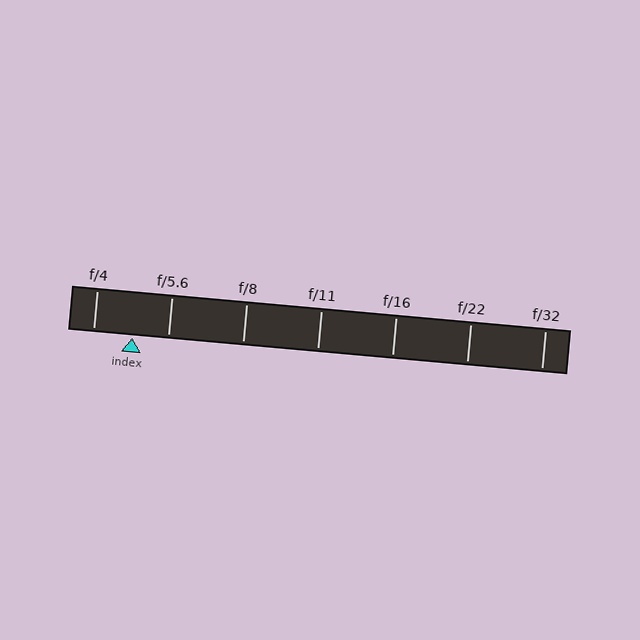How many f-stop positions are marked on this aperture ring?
There are 7 f-stop positions marked.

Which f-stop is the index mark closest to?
The index mark is closest to f/5.6.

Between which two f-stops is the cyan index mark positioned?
The index mark is between f/4 and f/5.6.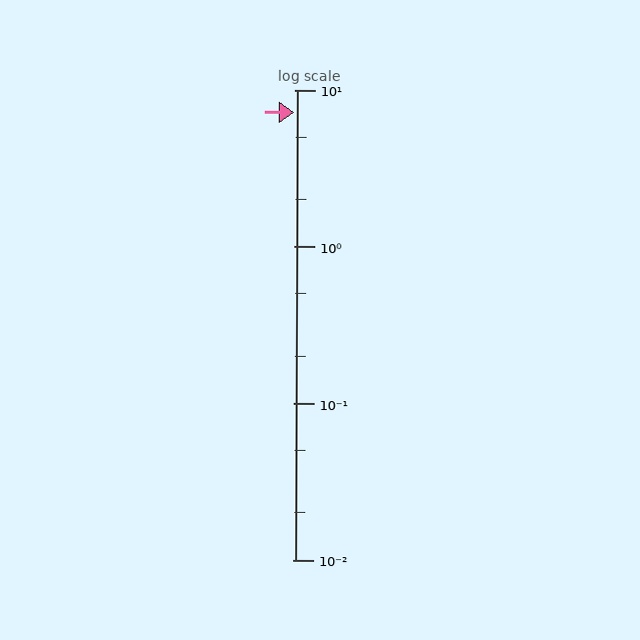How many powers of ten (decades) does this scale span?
The scale spans 3 decades, from 0.01 to 10.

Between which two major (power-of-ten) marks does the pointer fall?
The pointer is between 1 and 10.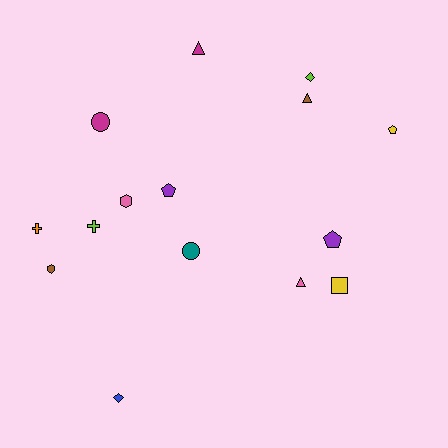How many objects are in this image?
There are 15 objects.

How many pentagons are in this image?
There are 3 pentagons.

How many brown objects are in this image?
There are 2 brown objects.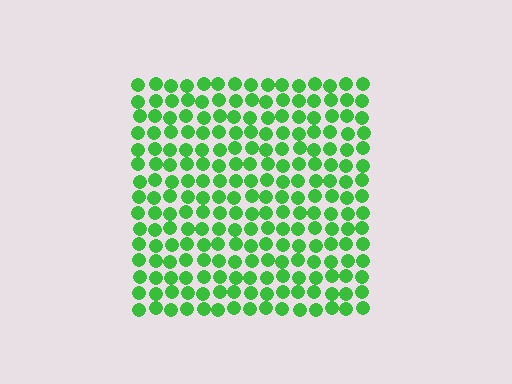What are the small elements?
The small elements are circles.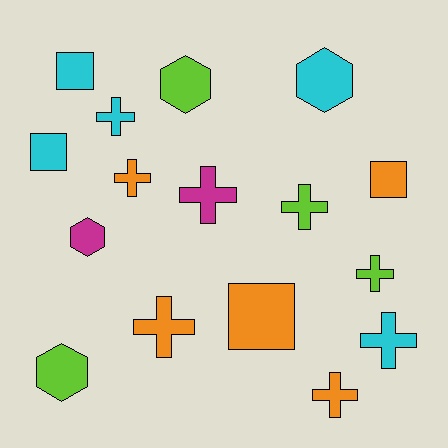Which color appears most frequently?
Cyan, with 5 objects.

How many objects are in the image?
There are 16 objects.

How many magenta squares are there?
There are no magenta squares.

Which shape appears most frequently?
Cross, with 8 objects.